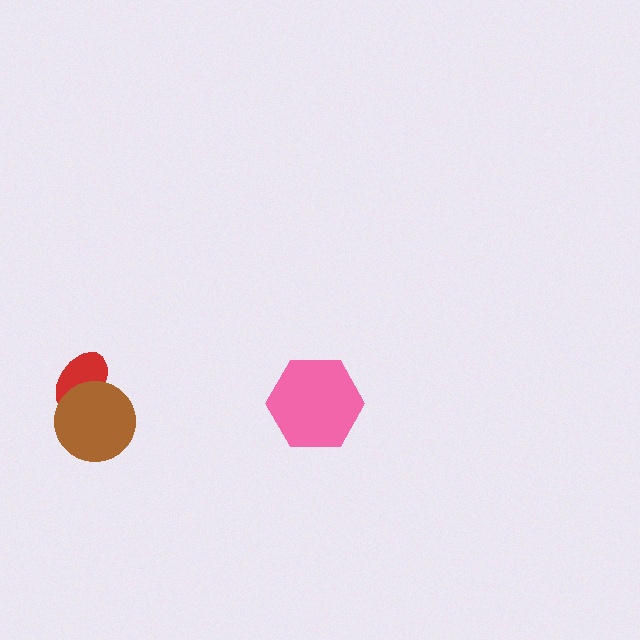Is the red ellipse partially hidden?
Yes, it is partially covered by another shape.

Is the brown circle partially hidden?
No, no other shape covers it.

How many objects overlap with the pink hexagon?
0 objects overlap with the pink hexagon.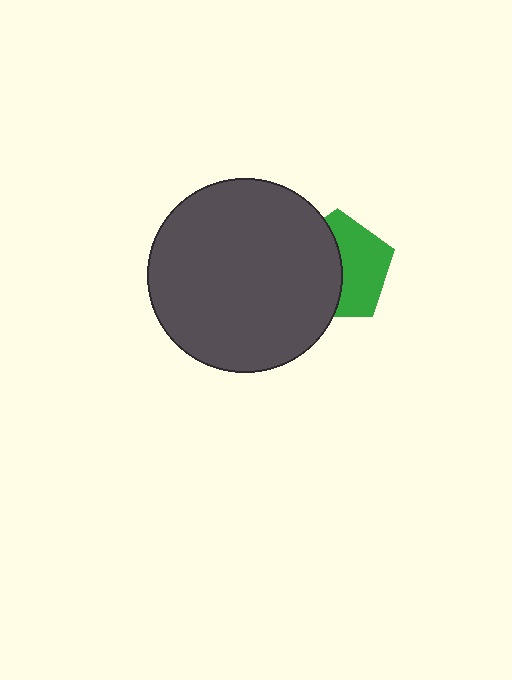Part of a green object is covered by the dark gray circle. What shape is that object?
It is a pentagon.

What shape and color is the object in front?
The object in front is a dark gray circle.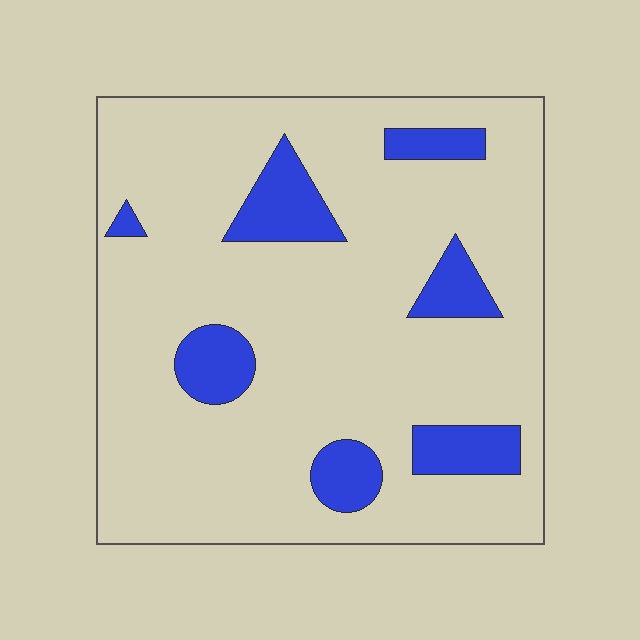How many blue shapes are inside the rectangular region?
7.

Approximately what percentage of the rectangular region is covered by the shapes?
Approximately 15%.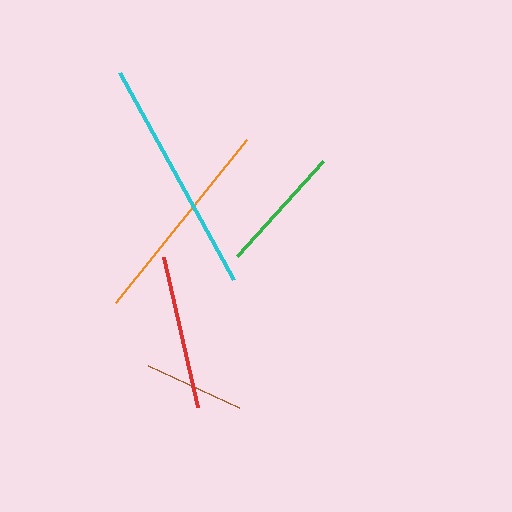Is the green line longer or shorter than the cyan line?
The cyan line is longer than the green line.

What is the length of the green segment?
The green segment is approximately 128 pixels long.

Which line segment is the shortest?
The brown line is the shortest at approximately 100 pixels.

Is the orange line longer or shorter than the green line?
The orange line is longer than the green line.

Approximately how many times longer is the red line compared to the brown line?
The red line is approximately 1.5 times the length of the brown line.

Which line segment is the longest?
The cyan line is the longest at approximately 236 pixels.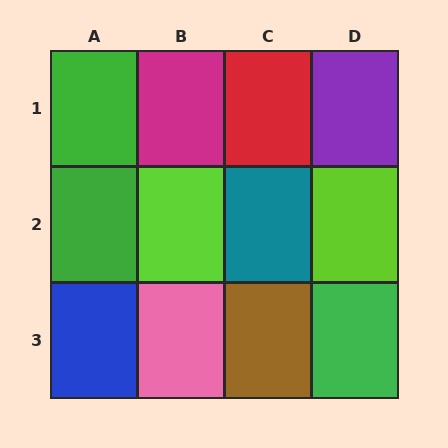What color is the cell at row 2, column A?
Green.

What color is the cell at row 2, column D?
Lime.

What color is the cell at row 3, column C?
Brown.